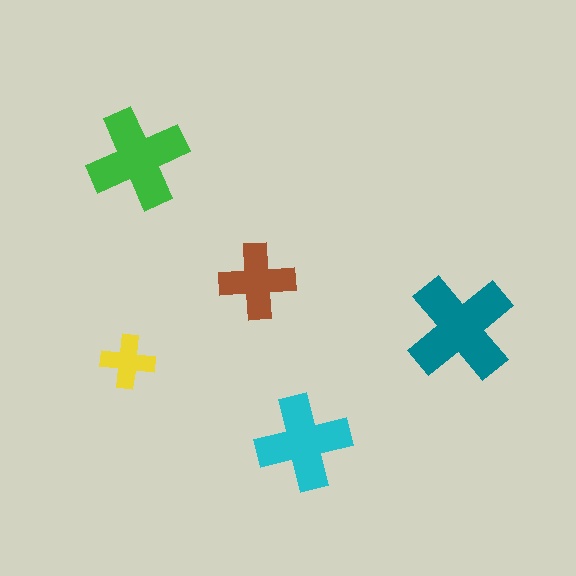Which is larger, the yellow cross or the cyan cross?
The cyan one.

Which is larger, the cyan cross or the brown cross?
The cyan one.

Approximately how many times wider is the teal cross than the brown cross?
About 1.5 times wider.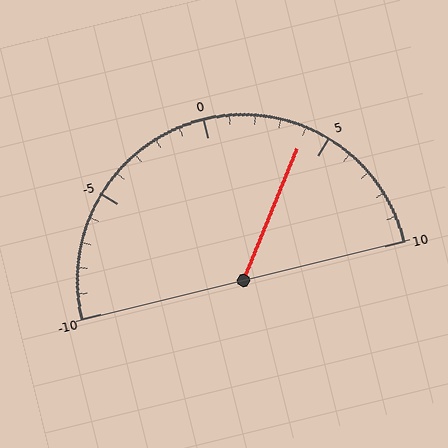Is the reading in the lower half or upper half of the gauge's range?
The reading is in the upper half of the range (-10 to 10).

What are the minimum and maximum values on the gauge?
The gauge ranges from -10 to 10.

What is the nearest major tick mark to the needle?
The nearest major tick mark is 5.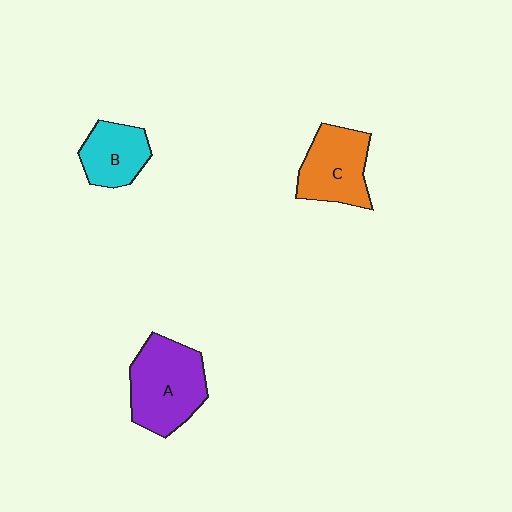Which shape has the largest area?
Shape A (purple).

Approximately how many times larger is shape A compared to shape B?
Approximately 1.6 times.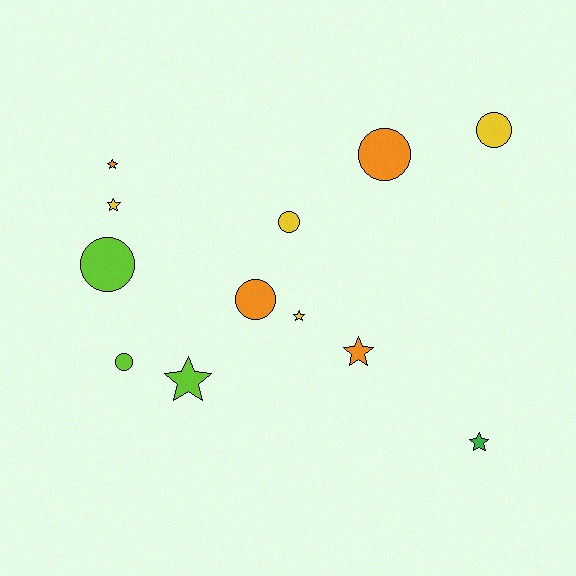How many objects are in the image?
There are 12 objects.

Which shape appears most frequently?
Circle, with 6 objects.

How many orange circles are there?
There are 2 orange circles.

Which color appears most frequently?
Orange, with 4 objects.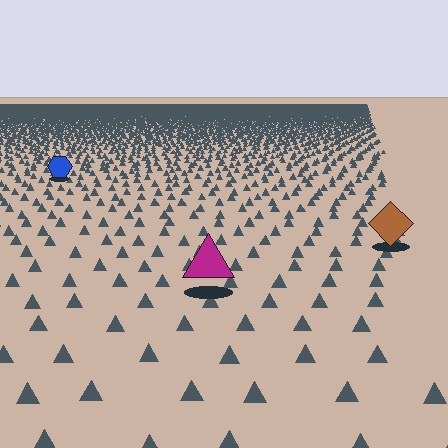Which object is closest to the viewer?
The magenta triangle is closest. The texture marks near it are larger and more spread out.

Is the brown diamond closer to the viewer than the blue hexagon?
Yes. The brown diamond is closer — you can tell from the texture gradient: the ground texture is coarser near it.